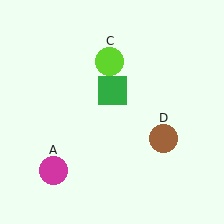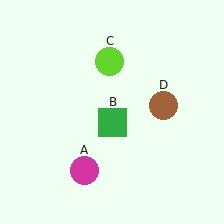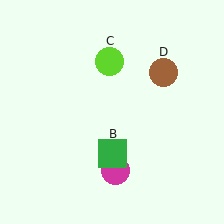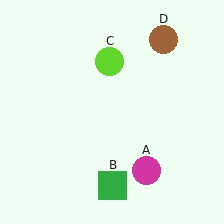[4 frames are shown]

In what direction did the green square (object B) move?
The green square (object B) moved down.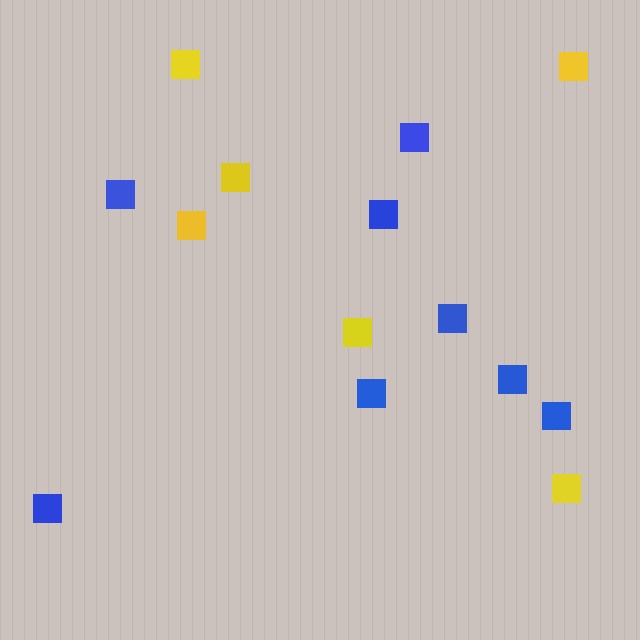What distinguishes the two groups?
There are 2 groups: one group of blue squares (8) and one group of yellow squares (6).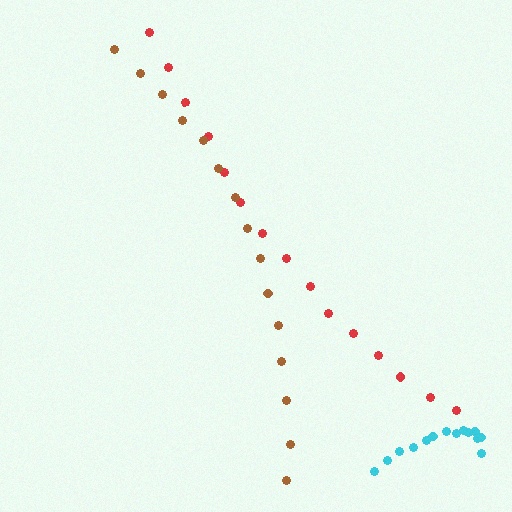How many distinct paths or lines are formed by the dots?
There are 3 distinct paths.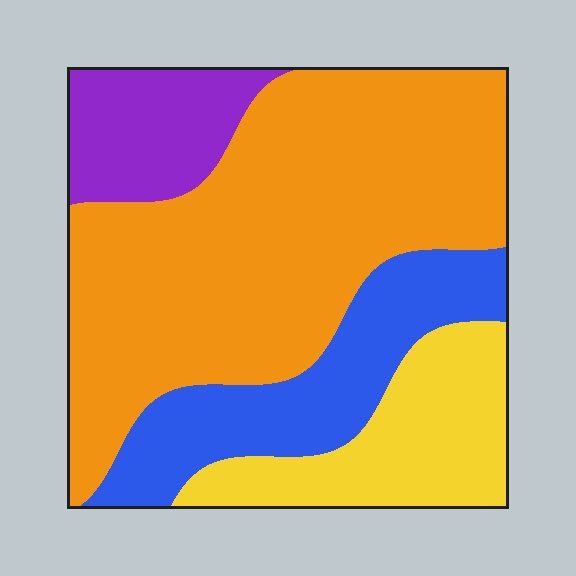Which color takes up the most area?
Orange, at roughly 50%.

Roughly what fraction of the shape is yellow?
Yellow takes up about one sixth (1/6) of the shape.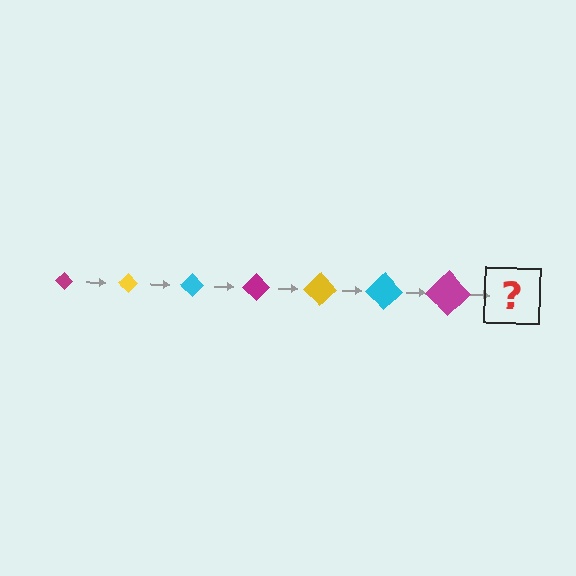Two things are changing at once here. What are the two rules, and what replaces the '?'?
The two rules are that the diamond grows larger each step and the color cycles through magenta, yellow, and cyan. The '?' should be a yellow diamond, larger than the previous one.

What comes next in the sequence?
The next element should be a yellow diamond, larger than the previous one.